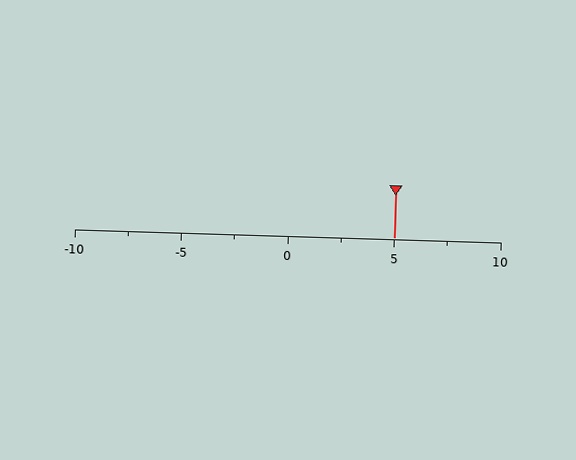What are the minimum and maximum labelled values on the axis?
The axis runs from -10 to 10.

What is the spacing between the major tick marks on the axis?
The major ticks are spaced 5 apart.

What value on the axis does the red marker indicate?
The marker indicates approximately 5.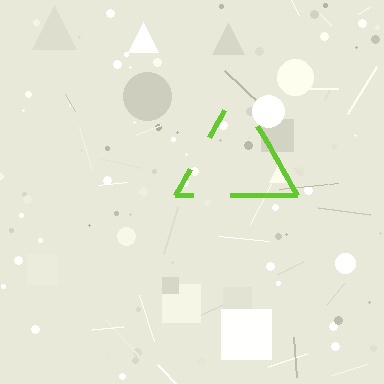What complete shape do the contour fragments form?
The contour fragments form a triangle.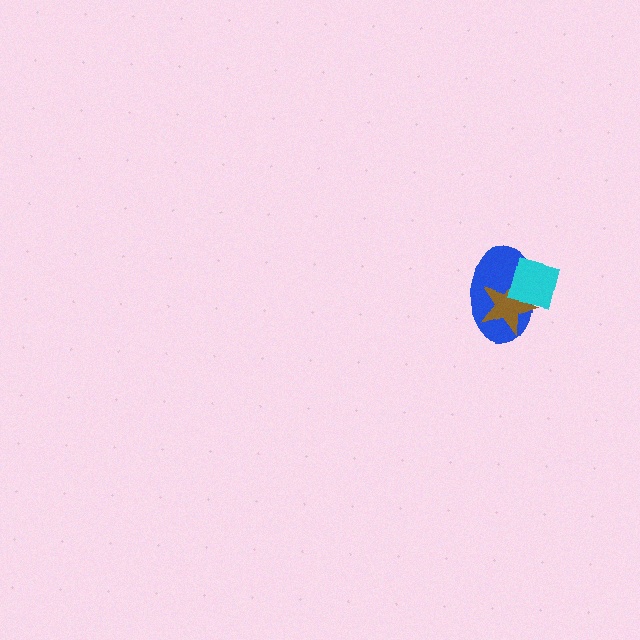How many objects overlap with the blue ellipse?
2 objects overlap with the blue ellipse.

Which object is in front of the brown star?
The cyan square is in front of the brown star.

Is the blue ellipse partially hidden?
Yes, it is partially covered by another shape.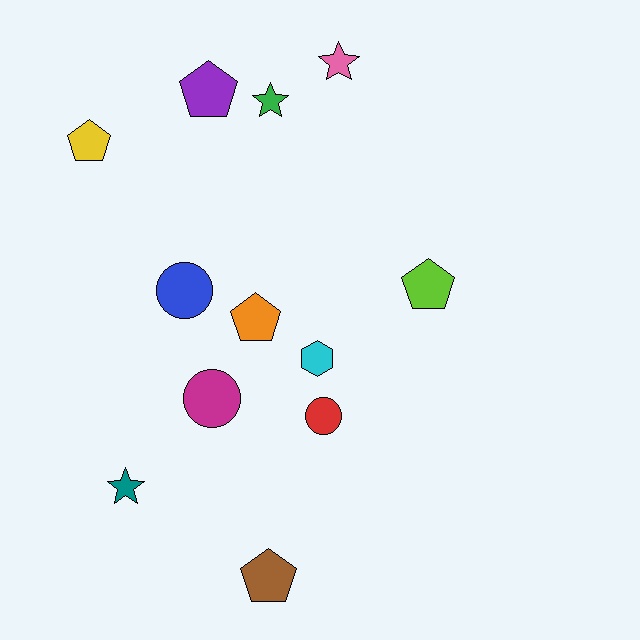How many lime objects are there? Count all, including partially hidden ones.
There is 1 lime object.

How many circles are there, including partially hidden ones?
There are 3 circles.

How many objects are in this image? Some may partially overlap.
There are 12 objects.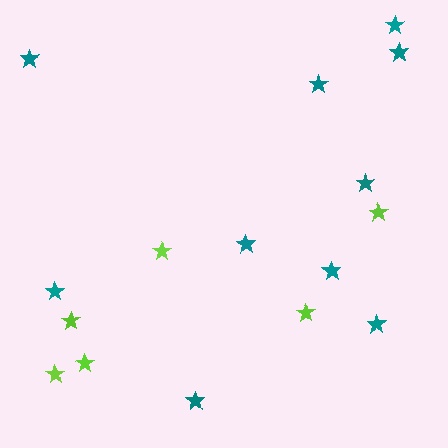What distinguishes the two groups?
There are 2 groups: one group of lime stars (6) and one group of teal stars (10).